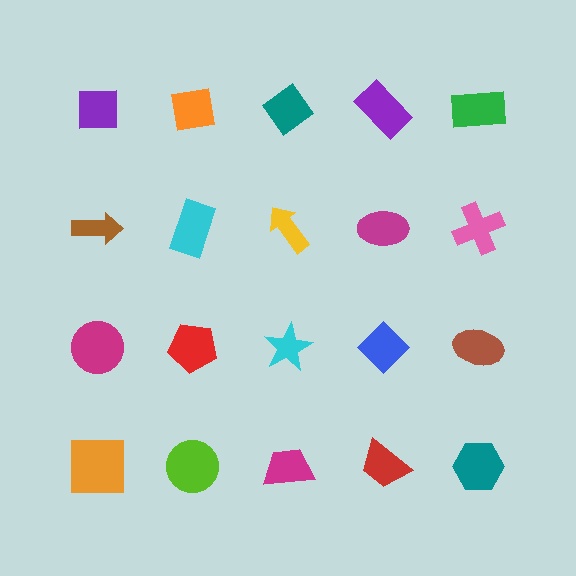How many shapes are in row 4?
5 shapes.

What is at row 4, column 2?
A lime circle.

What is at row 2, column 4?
A magenta ellipse.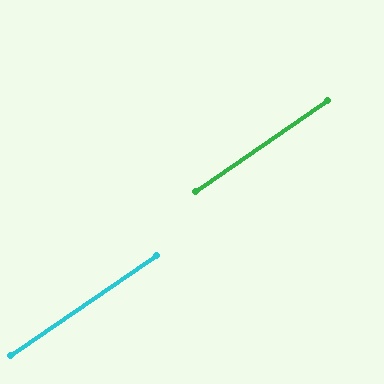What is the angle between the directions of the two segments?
Approximately 0 degrees.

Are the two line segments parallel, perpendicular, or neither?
Parallel — their directions differ by only 0.1°.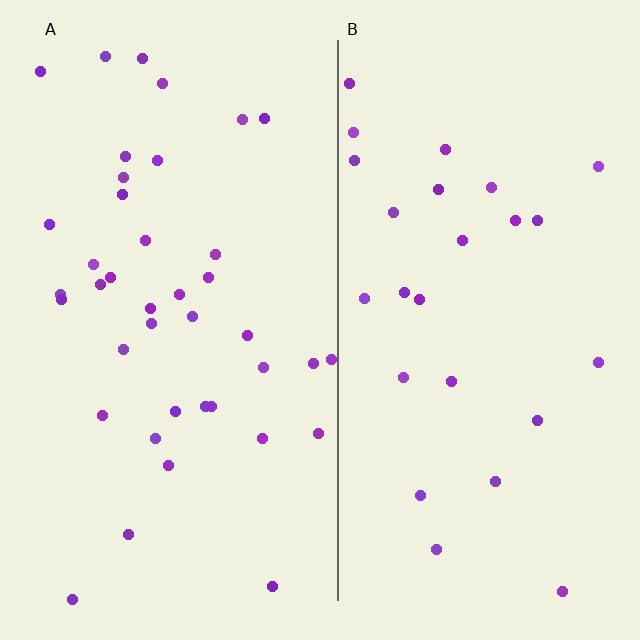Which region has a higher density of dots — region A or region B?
A (the left).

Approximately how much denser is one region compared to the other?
Approximately 1.6× — region A over region B.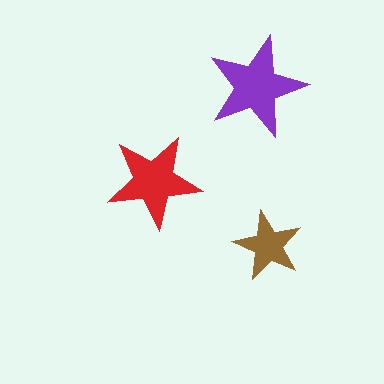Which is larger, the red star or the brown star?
The red one.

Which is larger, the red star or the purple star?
The purple one.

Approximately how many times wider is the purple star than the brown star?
About 1.5 times wider.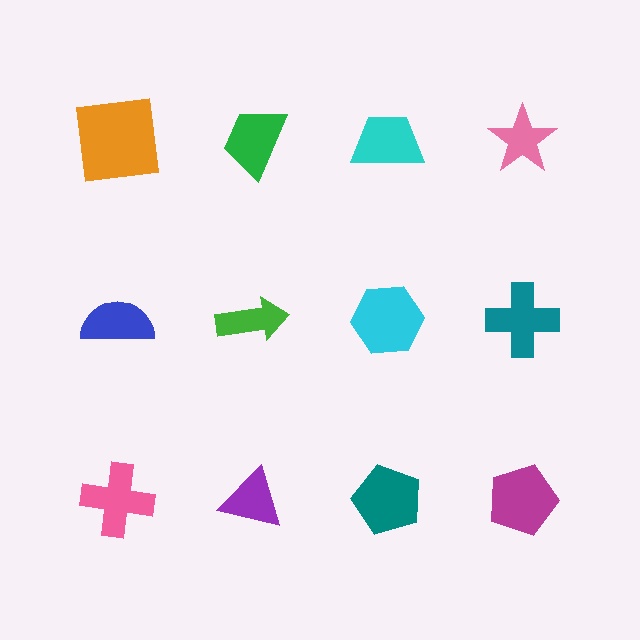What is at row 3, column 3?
A teal pentagon.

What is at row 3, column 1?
A pink cross.